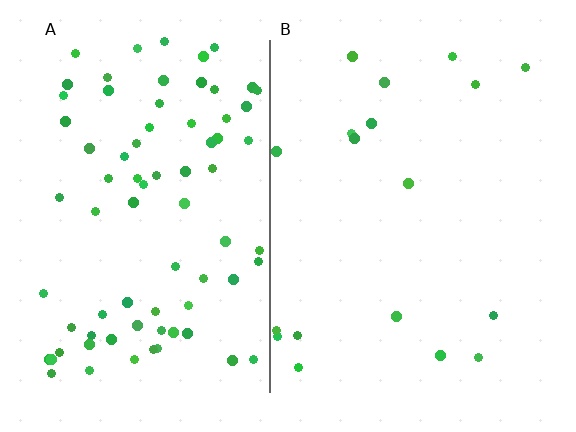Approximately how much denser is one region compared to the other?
Approximately 4.2× — region A over region B.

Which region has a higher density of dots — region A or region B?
A (the left).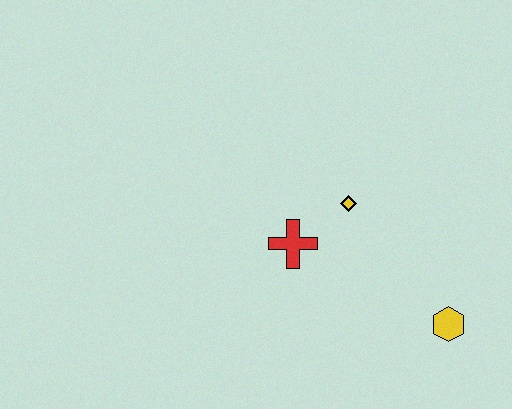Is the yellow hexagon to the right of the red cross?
Yes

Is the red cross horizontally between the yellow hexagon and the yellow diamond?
No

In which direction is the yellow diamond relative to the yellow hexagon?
The yellow diamond is above the yellow hexagon.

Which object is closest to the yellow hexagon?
The yellow diamond is closest to the yellow hexagon.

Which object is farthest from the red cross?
The yellow hexagon is farthest from the red cross.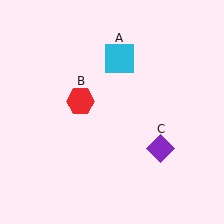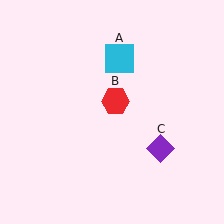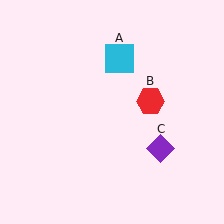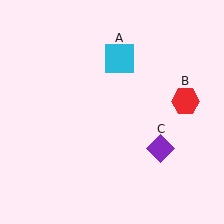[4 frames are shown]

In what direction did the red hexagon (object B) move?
The red hexagon (object B) moved right.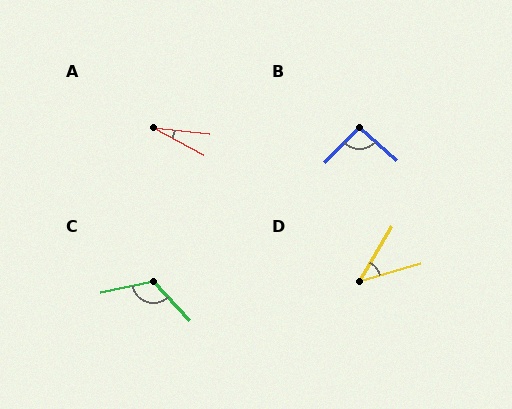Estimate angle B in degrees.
Approximately 93 degrees.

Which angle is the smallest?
A, at approximately 23 degrees.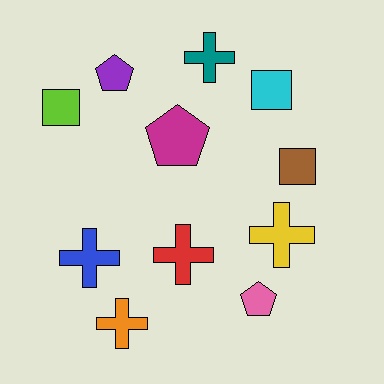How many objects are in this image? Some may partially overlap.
There are 11 objects.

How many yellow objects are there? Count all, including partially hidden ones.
There is 1 yellow object.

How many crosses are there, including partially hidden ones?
There are 5 crosses.